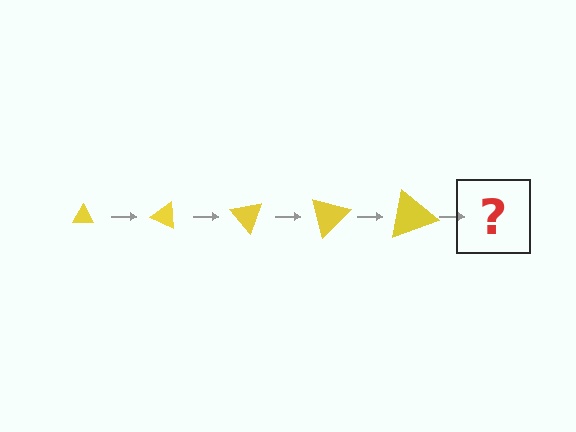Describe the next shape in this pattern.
It should be a triangle, larger than the previous one and rotated 125 degrees from the start.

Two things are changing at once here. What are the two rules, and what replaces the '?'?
The two rules are that the triangle grows larger each step and it rotates 25 degrees each step. The '?' should be a triangle, larger than the previous one and rotated 125 degrees from the start.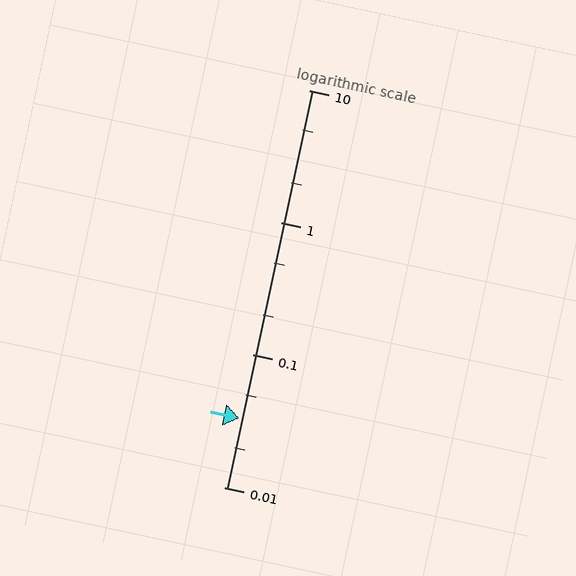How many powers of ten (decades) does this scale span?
The scale spans 3 decades, from 0.01 to 10.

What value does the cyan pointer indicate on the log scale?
The pointer indicates approximately 0.033.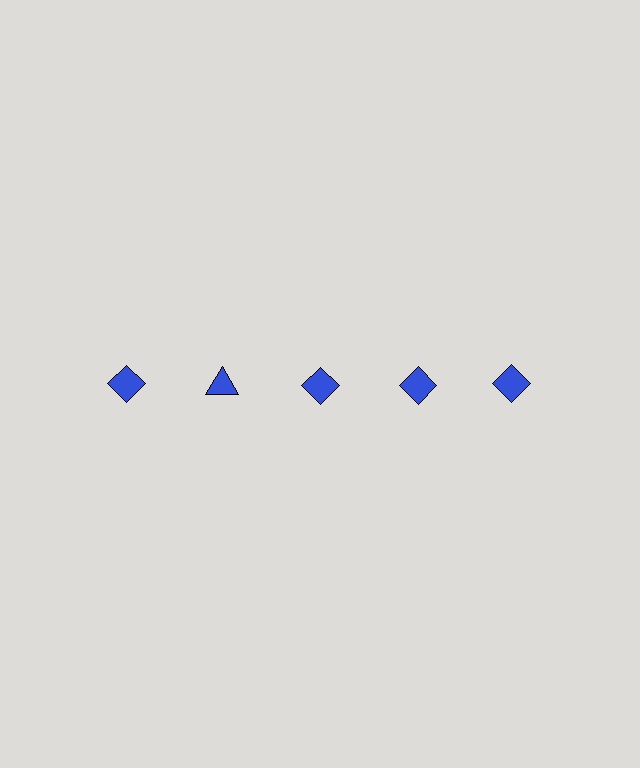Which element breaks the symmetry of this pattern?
The blue triangle in the top row, second from left column breaks the symmetry. All other shapes are blue diamonds.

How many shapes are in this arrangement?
There are 5 shapes arranged in a grid pattern.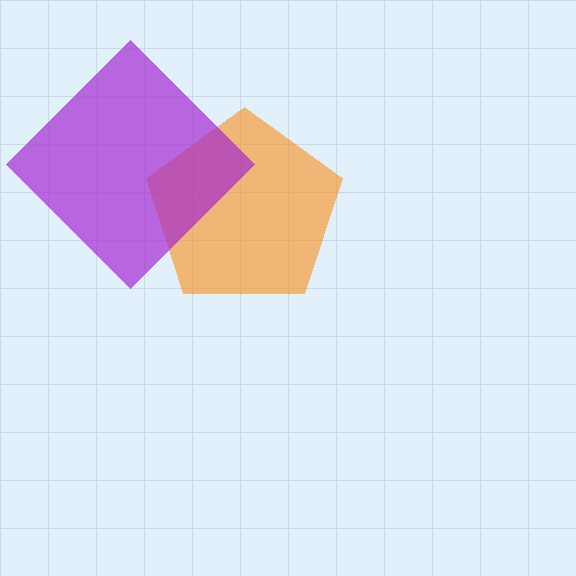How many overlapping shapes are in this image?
There are 2 overlapping shapes in the image.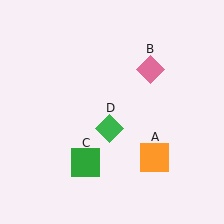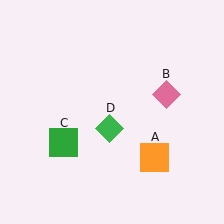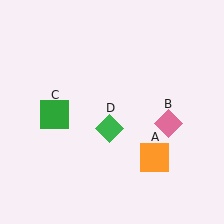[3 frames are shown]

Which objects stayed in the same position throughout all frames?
Orange square (object A) and green diamond (object D) remained stationary.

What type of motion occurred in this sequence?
The pink diamond (object B), green square (object C) rotated clockwise around the center of the scene.